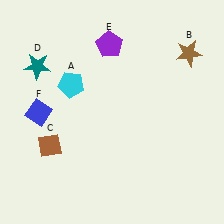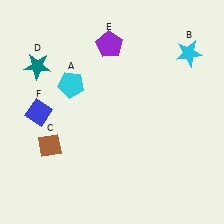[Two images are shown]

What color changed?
The star (B) changed from brown in Image 1 to cyan in Image 2.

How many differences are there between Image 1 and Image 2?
There is 1 difference between the two images.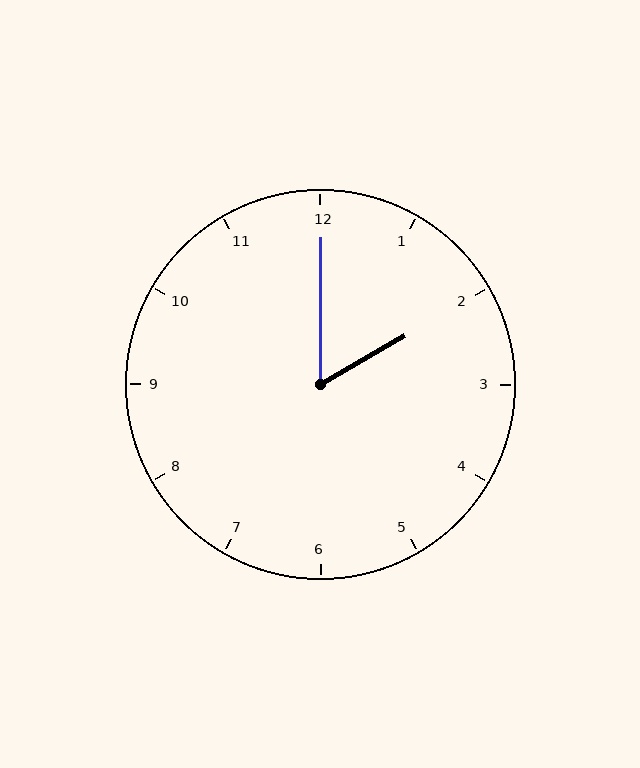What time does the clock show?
2:00.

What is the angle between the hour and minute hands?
Approximately 60 degrees.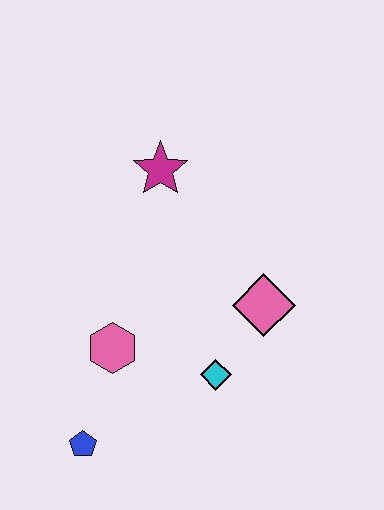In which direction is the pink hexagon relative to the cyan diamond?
The pink hexagon is to the left of the cyan diamond.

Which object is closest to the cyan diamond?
The pink diamond is closest to the cyan diamond.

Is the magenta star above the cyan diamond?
Yes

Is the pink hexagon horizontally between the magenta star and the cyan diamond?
No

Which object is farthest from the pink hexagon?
The magenta star is farthest from the pink hexagon.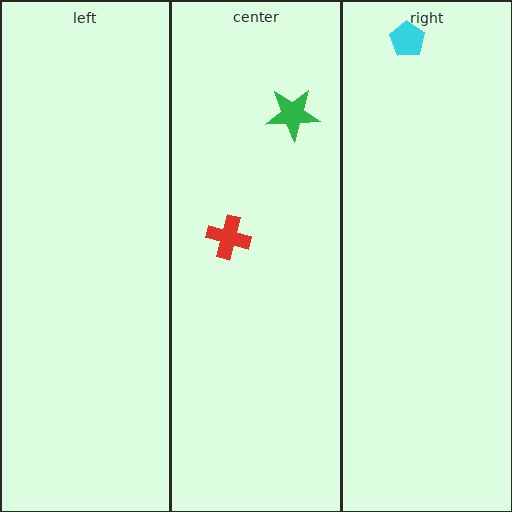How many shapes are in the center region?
2.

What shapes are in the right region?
The cyan pentagon.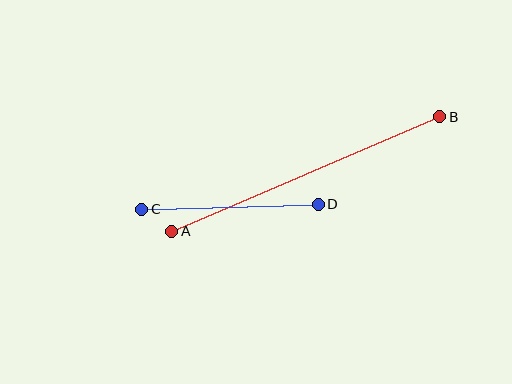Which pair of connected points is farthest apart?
Points A and B are farthest apart.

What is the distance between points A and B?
The distance is approximately 292 pixels.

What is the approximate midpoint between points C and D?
The midpoint is at approximately (230, 207) pixels.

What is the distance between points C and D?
The distance is approximately 177 pixels.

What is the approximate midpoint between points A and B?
The midpoint is at approximately (306, 174) pixels.